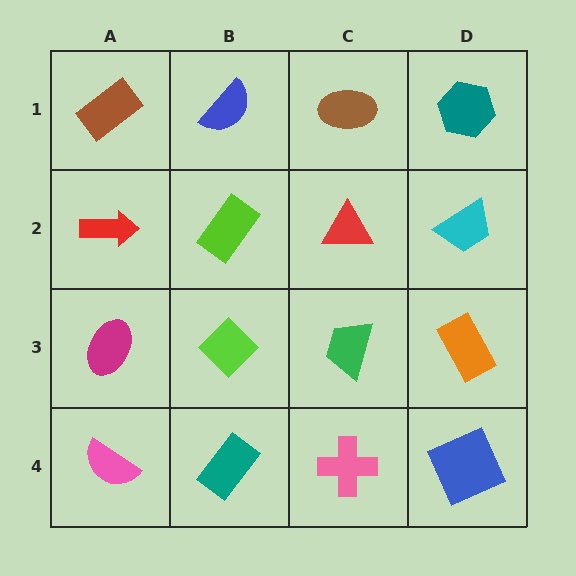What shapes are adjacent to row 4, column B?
A lime diamond (row 3, column B), a pink semicircle (row 4, column A), a pink cross (row 4, column C).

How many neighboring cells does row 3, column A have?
3.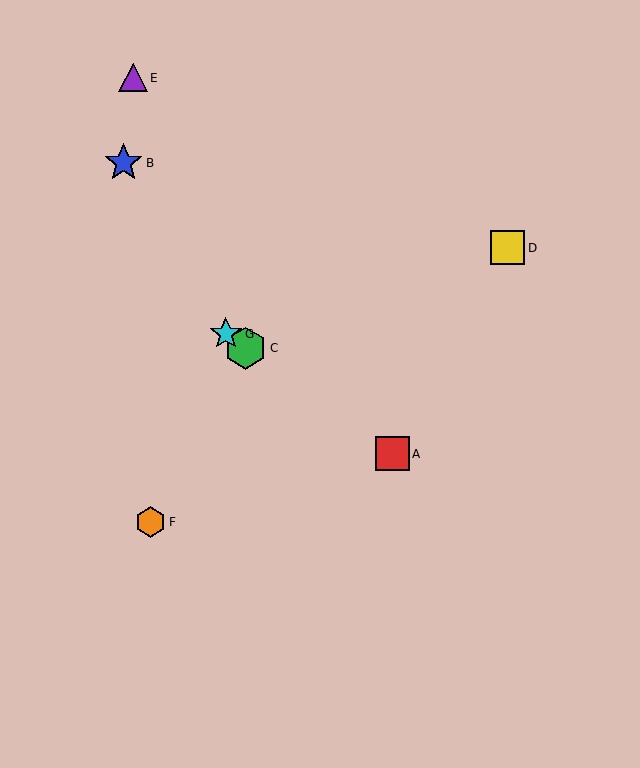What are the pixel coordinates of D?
Object D is at (508, 248).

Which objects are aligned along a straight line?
Objects A, C, G are aligned along a straight line.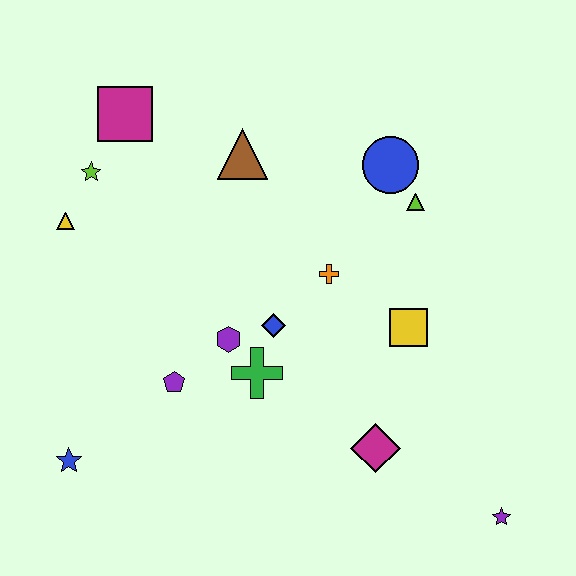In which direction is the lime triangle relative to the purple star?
The lime triangle is above the purple star.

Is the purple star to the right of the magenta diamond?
Yes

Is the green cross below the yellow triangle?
Yes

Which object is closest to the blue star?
The purple pentagon is closest to the blue star.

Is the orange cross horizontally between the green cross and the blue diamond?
No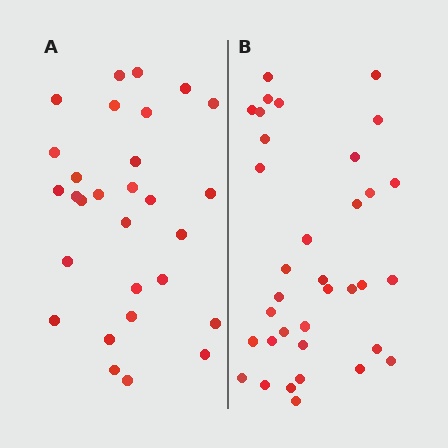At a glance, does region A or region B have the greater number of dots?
Region B (the right region) has more dots.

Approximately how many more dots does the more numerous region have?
Region B has about 6 more dots than region A.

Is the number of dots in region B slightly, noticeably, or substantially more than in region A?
Region B has only slightly more — the two regions are fairly close. The ratio is roughly 1.2 to 1.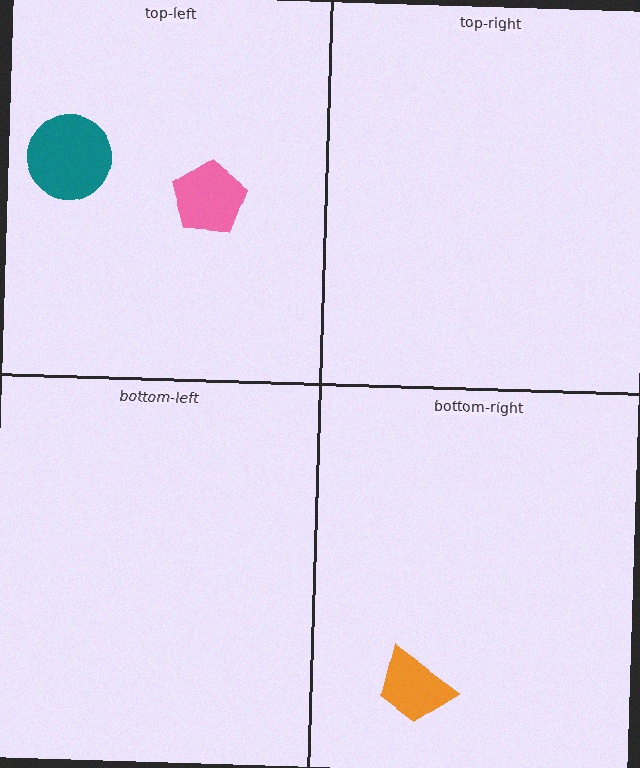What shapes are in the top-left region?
The teal circle, the pink pentagon.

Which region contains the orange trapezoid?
The bottom-right region.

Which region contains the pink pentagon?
The top-left region.